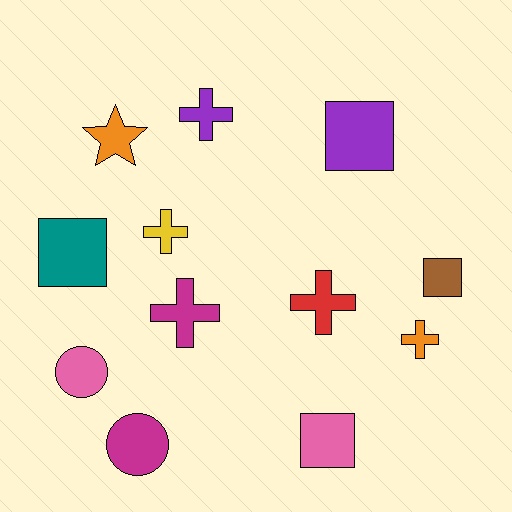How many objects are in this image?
There are 12 objects.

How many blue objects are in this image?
There are no blue objects.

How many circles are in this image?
There are 2 circles.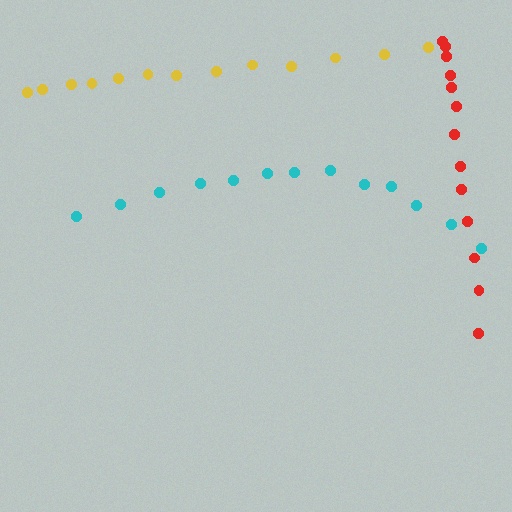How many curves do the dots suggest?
There are 3 distinct paths.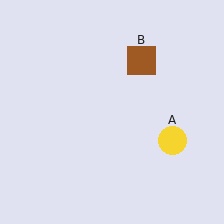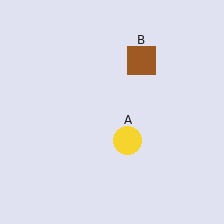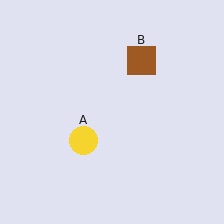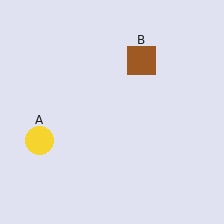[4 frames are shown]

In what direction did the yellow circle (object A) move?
The yellow circle (object A) moved left.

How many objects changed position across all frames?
1 object changed position: yellow circle (object A).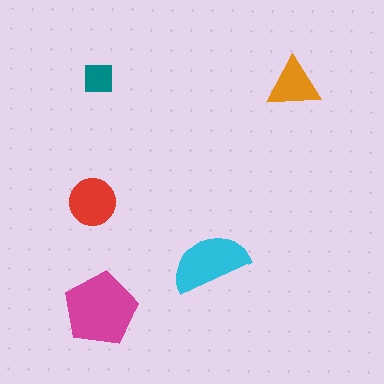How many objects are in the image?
There are 5 objects in the image.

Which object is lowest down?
The magenta pentagon is bottommost.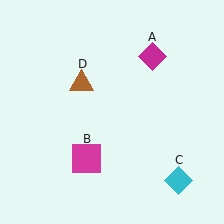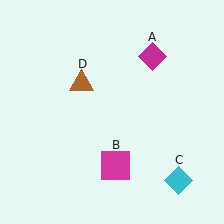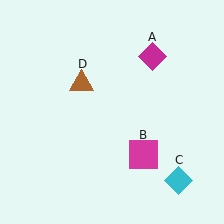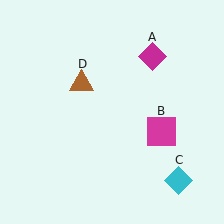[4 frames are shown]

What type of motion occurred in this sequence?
The magenta square (object B) rotated counterclockwise around the center of the scene.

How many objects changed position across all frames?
1 object changed position: magenta square (object B).